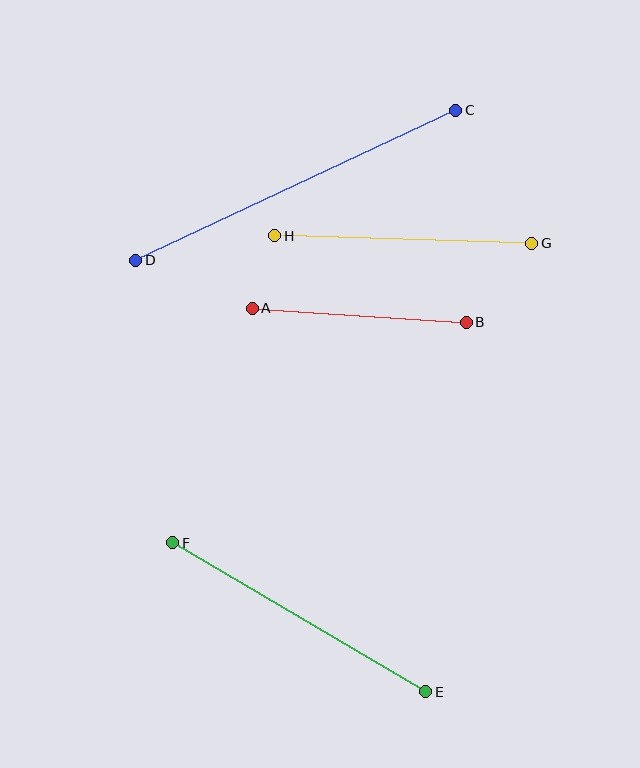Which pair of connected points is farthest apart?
Points C and D are farthest apart.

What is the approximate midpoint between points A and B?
The midpoint is at approximately (359, 315) pixels.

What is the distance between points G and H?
The distance is approximately 257 pixels.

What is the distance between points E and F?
The distance is approximately 293 pixels.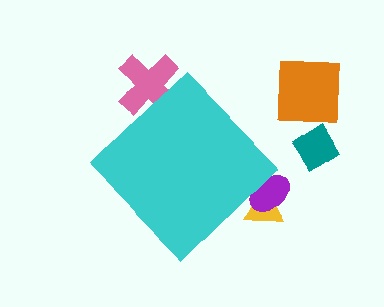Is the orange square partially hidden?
No, the orange square is fully visible.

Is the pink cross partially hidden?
Yes, the pink cross is partially hidden behind the cyan diamond.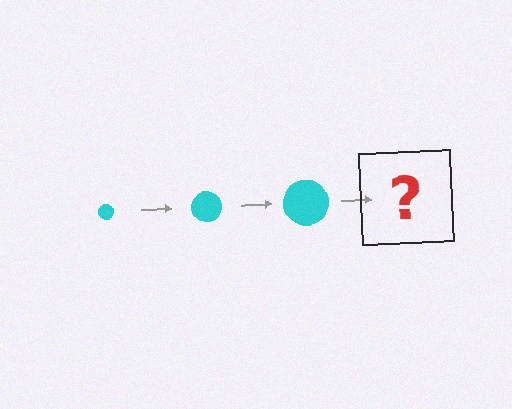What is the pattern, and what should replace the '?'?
The pattern is that the circle gets progressively larger each step. The '?' should be a cyan circle, larger than the previous one.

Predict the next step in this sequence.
The next step is a cyan circle, larger than the previous one.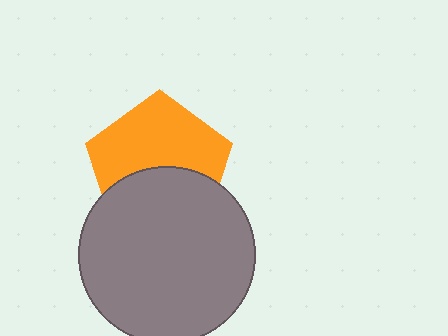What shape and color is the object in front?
The object in front is a gray circle.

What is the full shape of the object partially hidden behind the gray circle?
The partially hidden object is an orange pentagon.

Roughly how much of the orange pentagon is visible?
About half of it is visible (roughly 57%).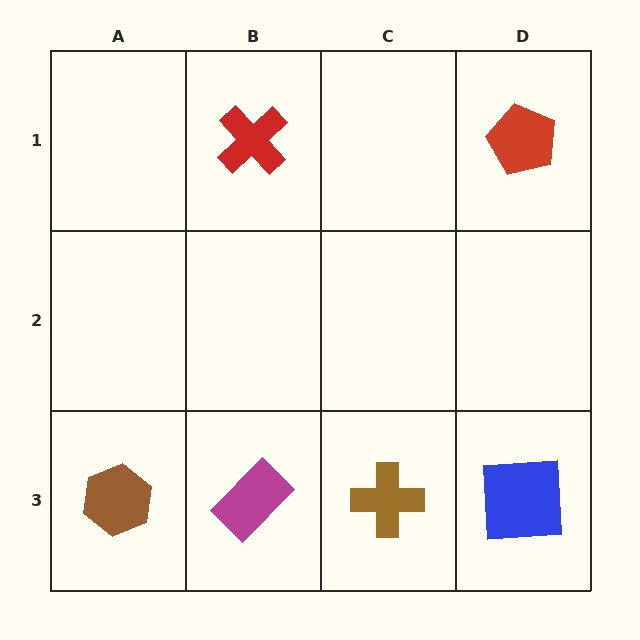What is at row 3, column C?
A brown cross.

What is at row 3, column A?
A brown hexagon.